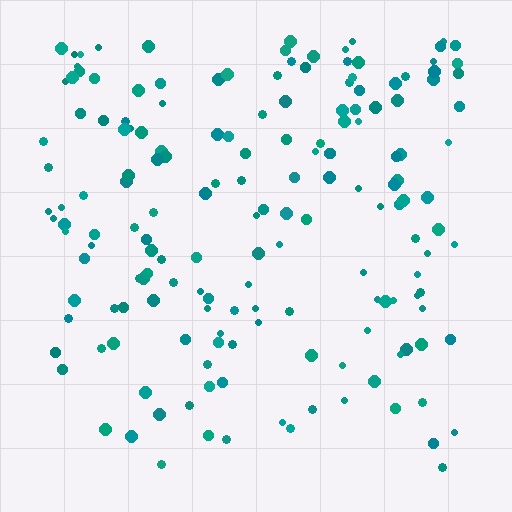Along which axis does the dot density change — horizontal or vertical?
Vertical.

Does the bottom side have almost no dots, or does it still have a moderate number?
Still a moderate number, just noticeably fewer than the top.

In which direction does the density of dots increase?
From bottom to top, with the top side densest.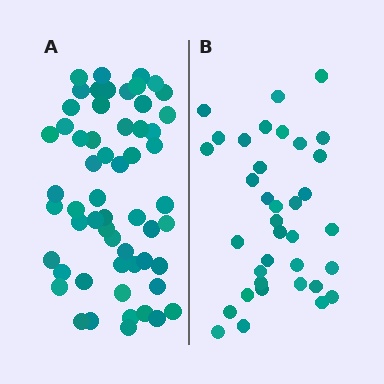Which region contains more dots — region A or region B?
Region A (the left region) has more dots.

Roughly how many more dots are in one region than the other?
Region A has approximately 20 more dots than region B.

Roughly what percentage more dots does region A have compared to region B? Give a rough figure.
About 60% more.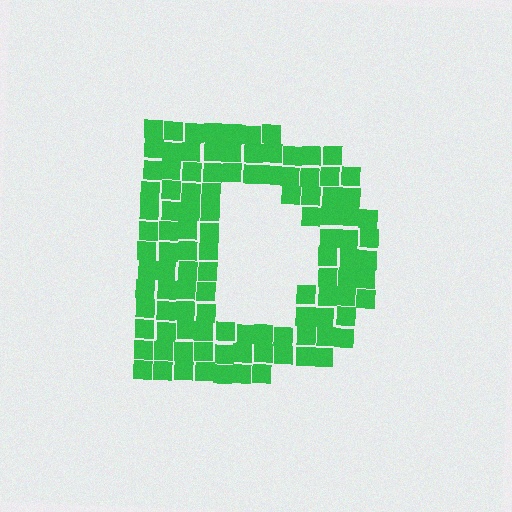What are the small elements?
The small elements are squares.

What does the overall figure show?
The overall figure shows the letter D.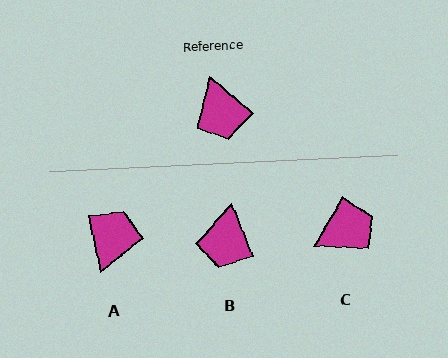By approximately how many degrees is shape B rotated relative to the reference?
Approximately 28 degrees clockwise.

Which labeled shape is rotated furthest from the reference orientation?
A, about 143 degrees away.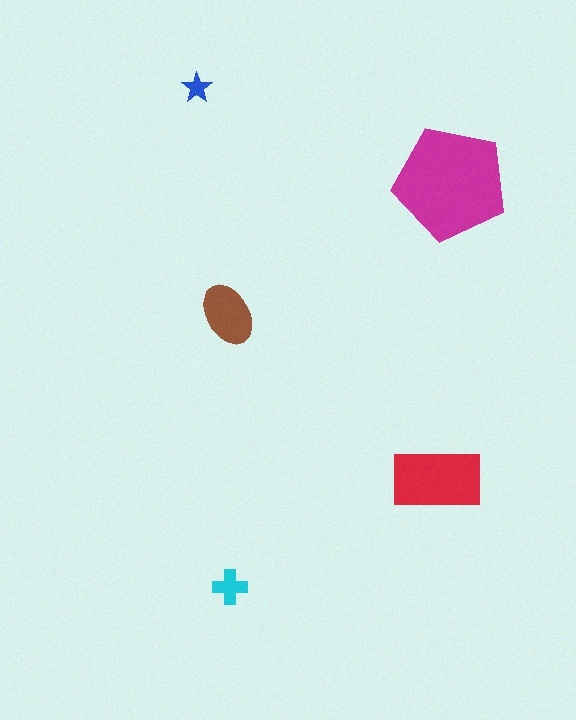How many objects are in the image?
There are 5 objects in the image.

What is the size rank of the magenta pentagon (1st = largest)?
1st.